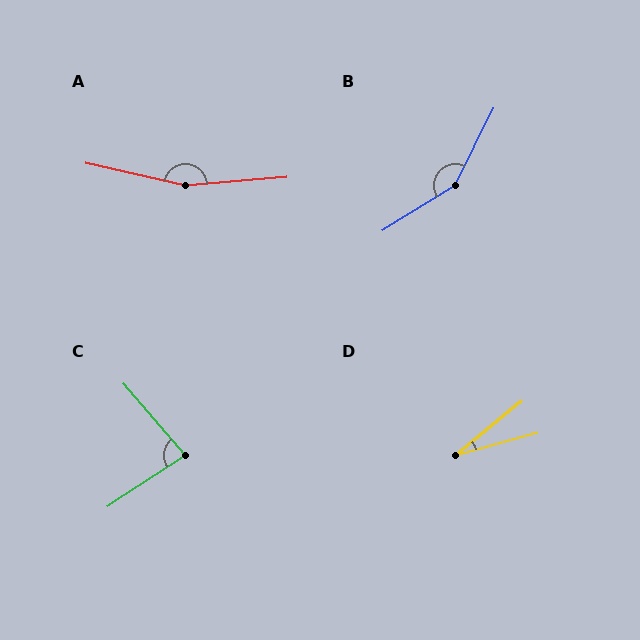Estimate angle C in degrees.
Approximately 83 degrees.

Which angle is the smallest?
D, at approximately 24 degrees.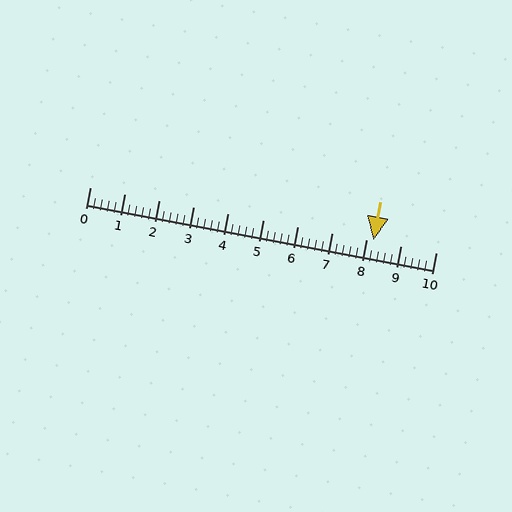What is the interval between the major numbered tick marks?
The major tick marks are spaced 1 units apart.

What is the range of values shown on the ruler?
The ruler shows values from 0 to 10.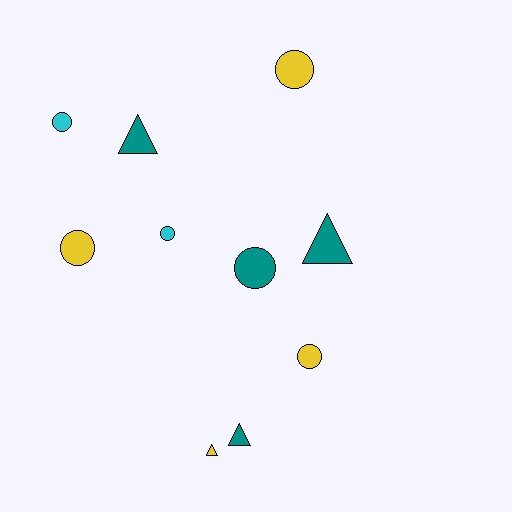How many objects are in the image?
There are 10 objects.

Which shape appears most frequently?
Circle, with 6 objects.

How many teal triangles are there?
There are 3 teal triangles.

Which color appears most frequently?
Teal, with 4 objects.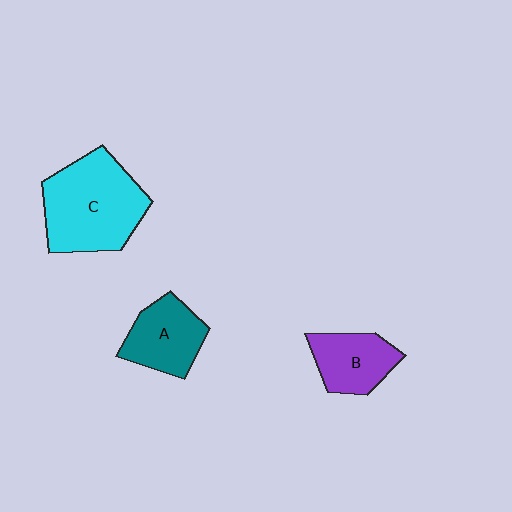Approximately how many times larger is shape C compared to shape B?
Approximately 1.9 times.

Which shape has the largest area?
Shape C (cyan).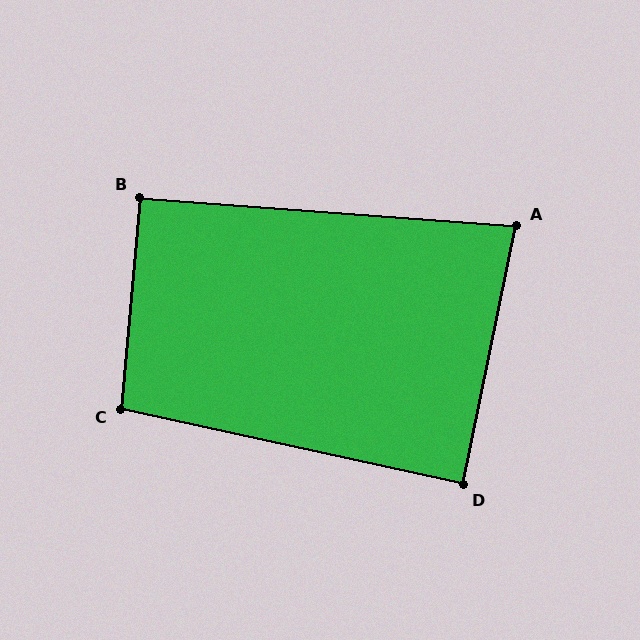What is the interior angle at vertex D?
Approximately 89 degrees (approximately right).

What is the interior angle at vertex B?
Approximately 91 degrees (approximately right).